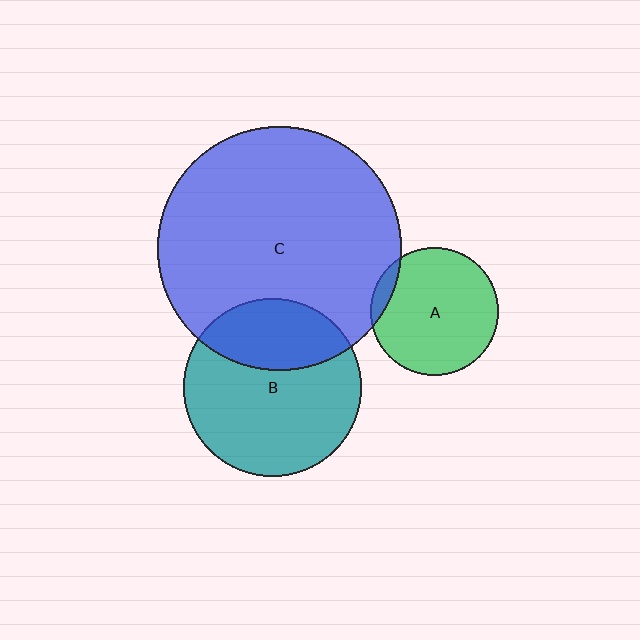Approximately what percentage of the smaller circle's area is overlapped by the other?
Approximately 5%.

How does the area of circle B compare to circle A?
Approximately 1.9 times.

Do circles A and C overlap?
Yes.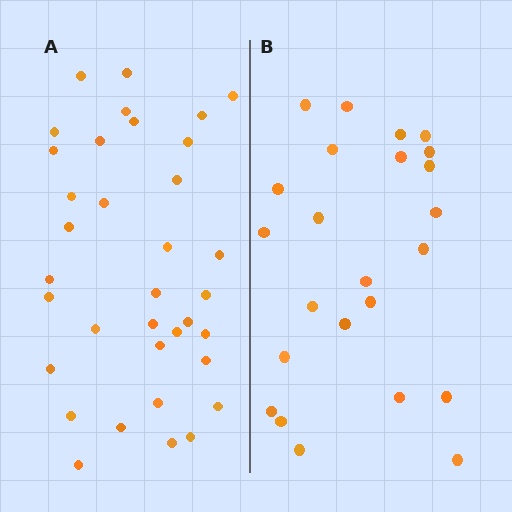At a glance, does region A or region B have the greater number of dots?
Region A (the left region) has more dots.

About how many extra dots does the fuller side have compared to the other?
Region A has roughly 12 or so more dots than region B.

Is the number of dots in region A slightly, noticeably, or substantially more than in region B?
Region A has substantially more. The ratio is roughly 1.5 to 1.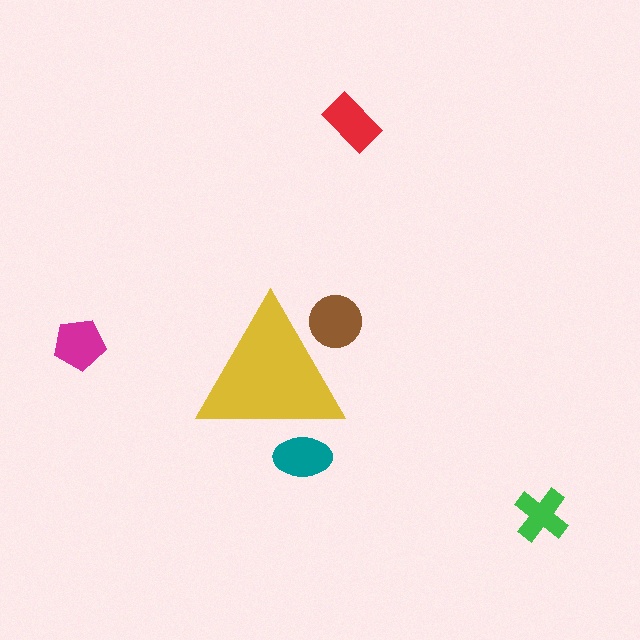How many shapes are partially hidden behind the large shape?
2 shapes are partially hidden.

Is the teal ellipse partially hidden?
Yes, the teal ellipse is partially hidden behind the yellow triangle.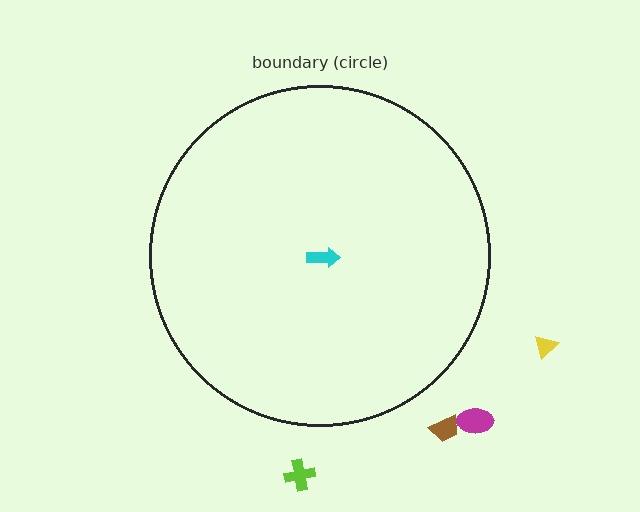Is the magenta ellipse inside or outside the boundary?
Outside.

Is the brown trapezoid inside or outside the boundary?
Outside.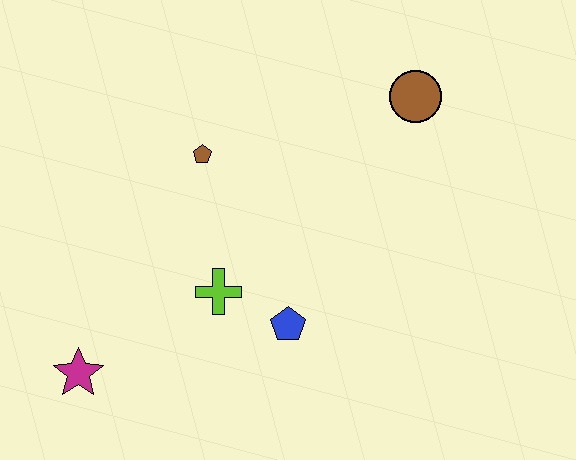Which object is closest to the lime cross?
The blue pentagon is closest to the lime cross.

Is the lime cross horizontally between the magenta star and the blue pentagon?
Yes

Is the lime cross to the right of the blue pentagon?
No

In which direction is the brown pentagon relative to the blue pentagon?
The brown pentagon is above the blue pentagon.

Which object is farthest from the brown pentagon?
The magenta star is farthest from the brown pentagon.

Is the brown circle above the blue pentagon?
Yes